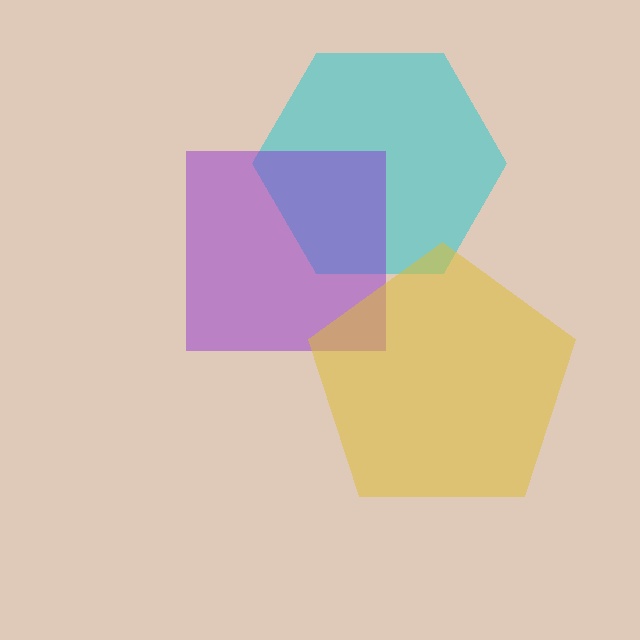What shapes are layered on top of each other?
The layered shapes are: a cyan hexagon, a purple square, a yellow pentagon.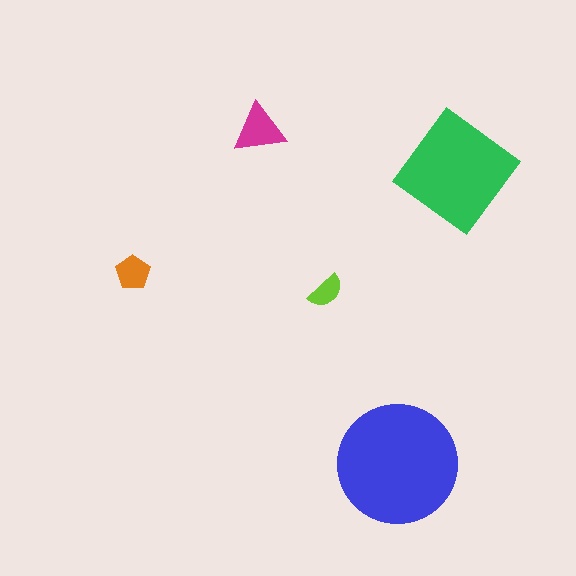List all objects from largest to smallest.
The blue circle, the green diamond, the magenta triangle, the orange pentagon, the lime semicircle.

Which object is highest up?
The magenta triangle is topmost.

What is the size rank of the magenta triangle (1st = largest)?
3rd.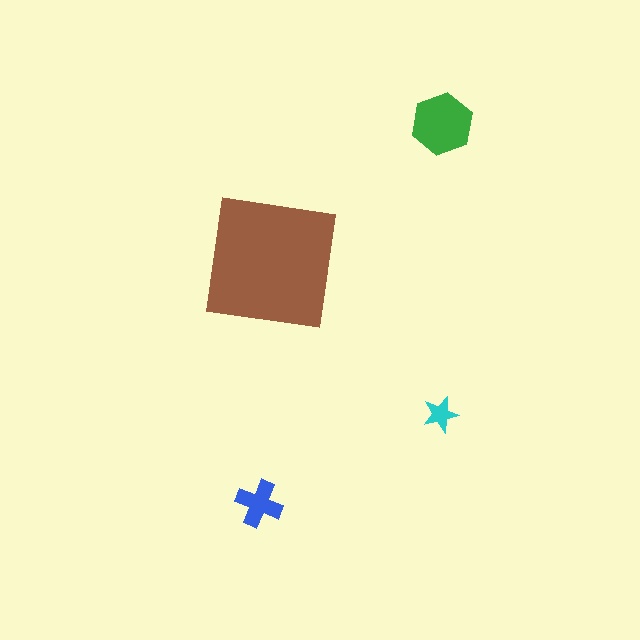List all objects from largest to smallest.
The brown square, the green hexagon, the blue cross, the cyan star.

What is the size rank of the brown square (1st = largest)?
1st.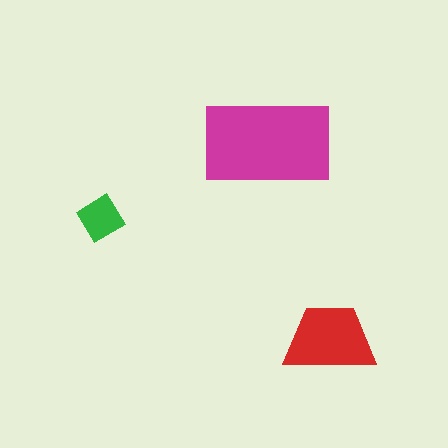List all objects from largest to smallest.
The magenta rectangle, the red trapezoid, the green diamond.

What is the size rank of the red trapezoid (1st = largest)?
2nd.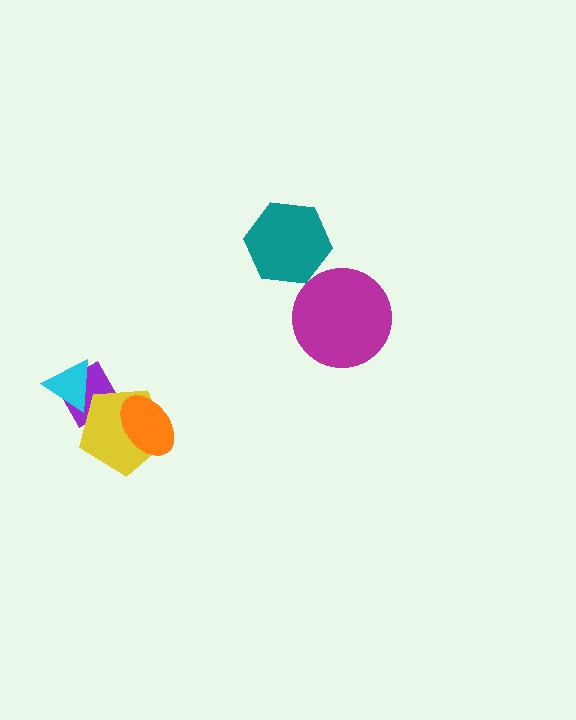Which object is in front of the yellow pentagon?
The orange ellipse is in front of the yellow pentagon.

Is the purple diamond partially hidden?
Yes, it is partially covered by another shape.